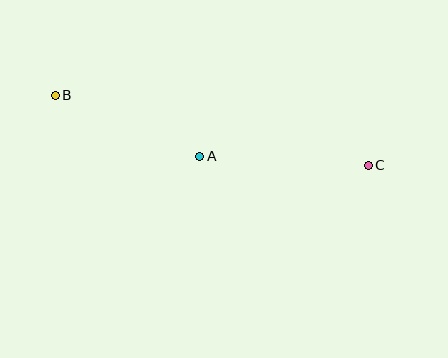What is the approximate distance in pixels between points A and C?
The distance between A and C is approximately 169 pixels.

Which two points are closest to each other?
Points A and B are closest to each other.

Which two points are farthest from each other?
Points B and C are farthest from each other.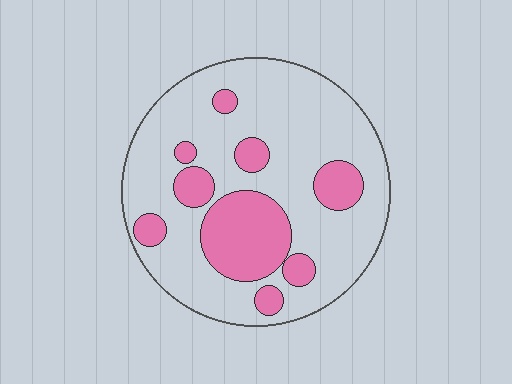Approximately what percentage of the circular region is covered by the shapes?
Approximately 25%.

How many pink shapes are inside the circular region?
9.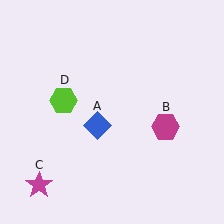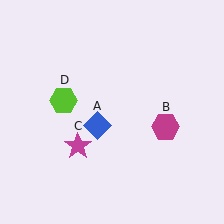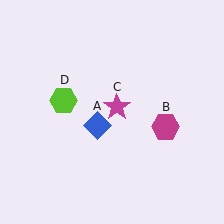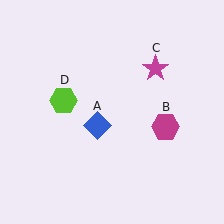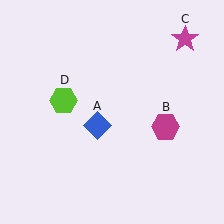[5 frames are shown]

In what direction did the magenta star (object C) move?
The magenta star (object C) moved up and to the right.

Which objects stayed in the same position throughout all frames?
Blue diamond (object A) and magenta hexagon (object B) and lime hexagon (object D) remained stationary.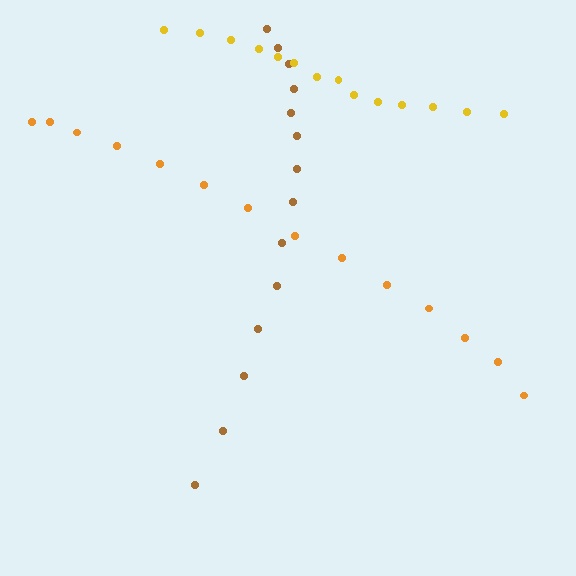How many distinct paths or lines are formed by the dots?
There are 3 distinct paths.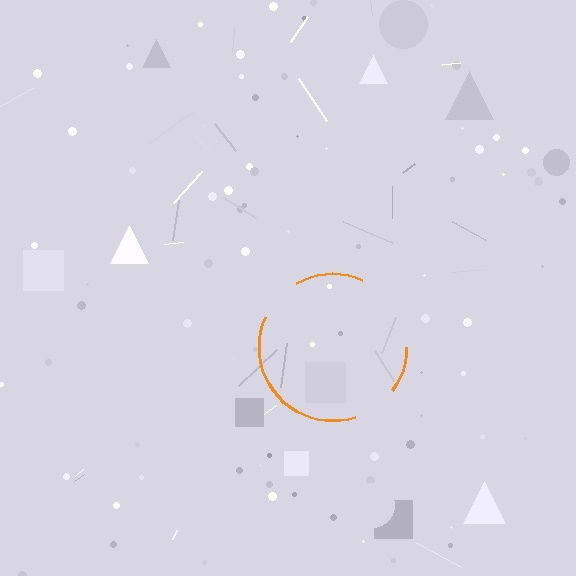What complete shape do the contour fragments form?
The contour fragments form a circle.